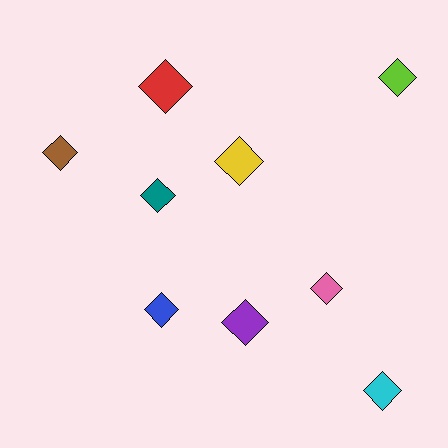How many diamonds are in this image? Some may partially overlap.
There are 9 diamonds.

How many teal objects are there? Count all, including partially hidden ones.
There is 1 teal object.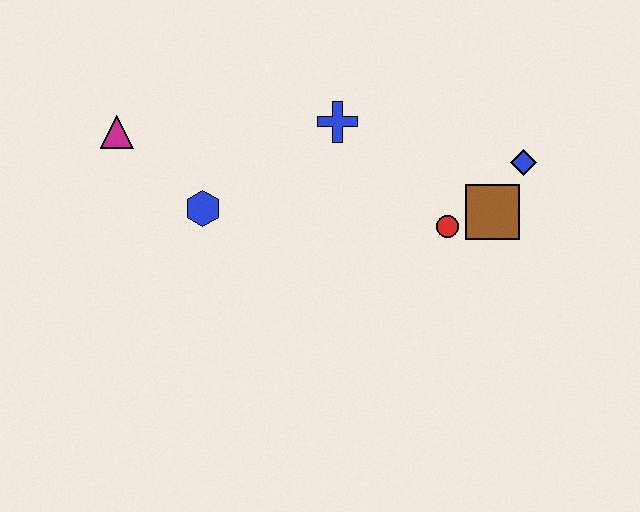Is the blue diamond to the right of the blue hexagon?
Yes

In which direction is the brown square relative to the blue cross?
The brown square is to the right of the blue cross.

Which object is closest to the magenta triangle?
The blue hexagon is closest to the magenta triangle.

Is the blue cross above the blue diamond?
Yes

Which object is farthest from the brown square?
The magenta triangle is farthest from the brown square.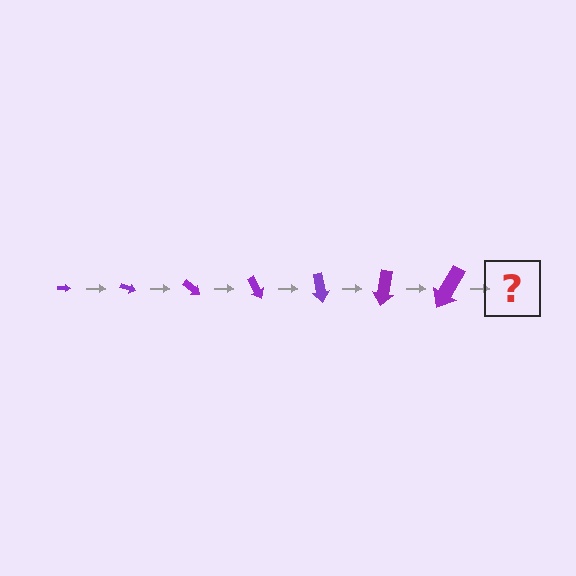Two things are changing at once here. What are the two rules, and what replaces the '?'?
The two rules are that the arrow grows larger each step and it rotates 20 degrees each step. The '?' should be an arrow, larger than the previous one and rotated 140 degrees from the start.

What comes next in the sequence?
The next element should be an arrow, larger than the previous one and rotated 140 degrees from the start.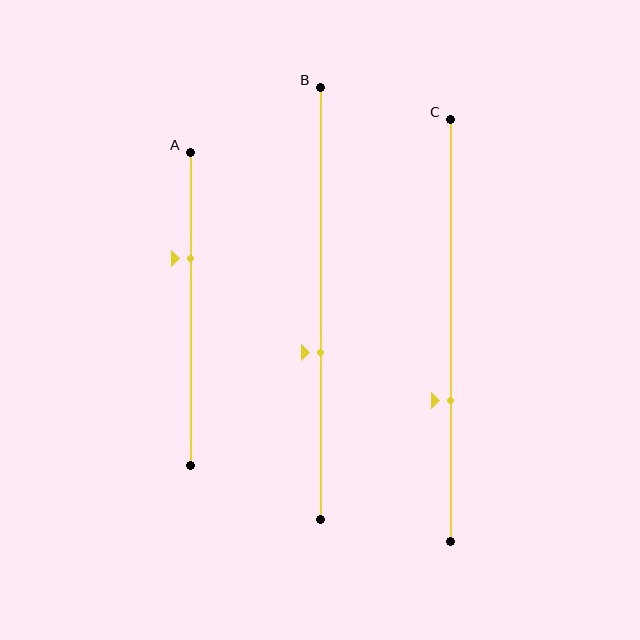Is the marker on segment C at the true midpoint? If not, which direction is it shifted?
No, the marker on segment C is shifted downward by about 17% of the segment length.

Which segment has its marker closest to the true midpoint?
Segment B has its marker closest to the true midpoint.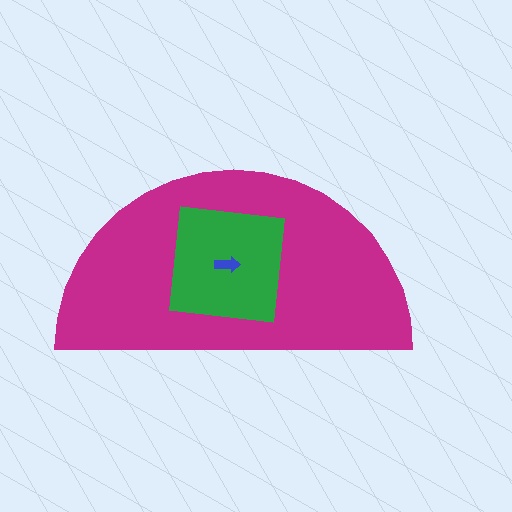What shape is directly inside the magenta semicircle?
The green square.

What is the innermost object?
The blue arrow.